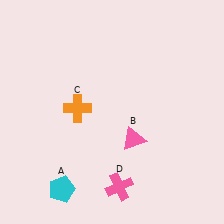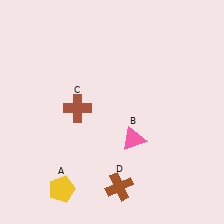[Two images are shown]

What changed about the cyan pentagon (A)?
In Image 1, A is cyan. In Image 2, it changed to yellow.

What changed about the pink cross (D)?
In Image 1, D is pink. In Image 2, it changed to brown.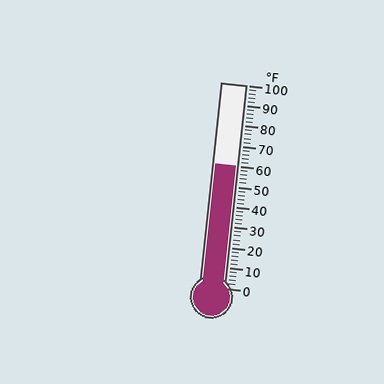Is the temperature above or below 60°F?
The temperature is at 60°F.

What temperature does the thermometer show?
The thermometer shows approximately 60°F.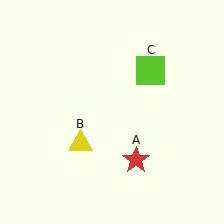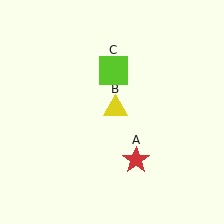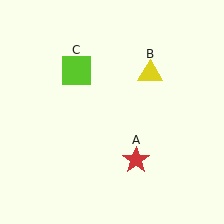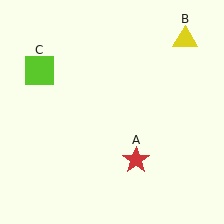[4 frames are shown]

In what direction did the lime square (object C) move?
The lime square (object C) moved left.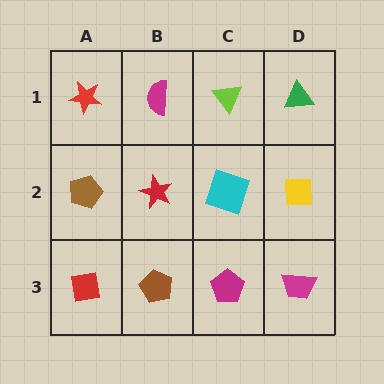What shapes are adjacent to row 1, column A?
A brown pentagon (row 2, column A), a magenta semicircle (row 1, column B).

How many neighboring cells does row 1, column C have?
3.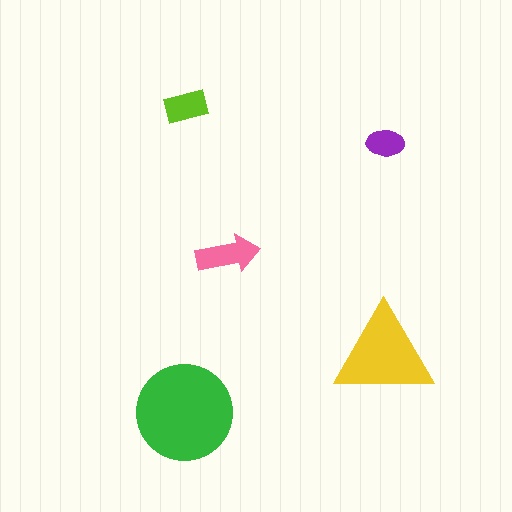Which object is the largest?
The green circle.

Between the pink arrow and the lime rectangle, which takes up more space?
The pink arrow.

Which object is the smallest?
The purple ellipse.